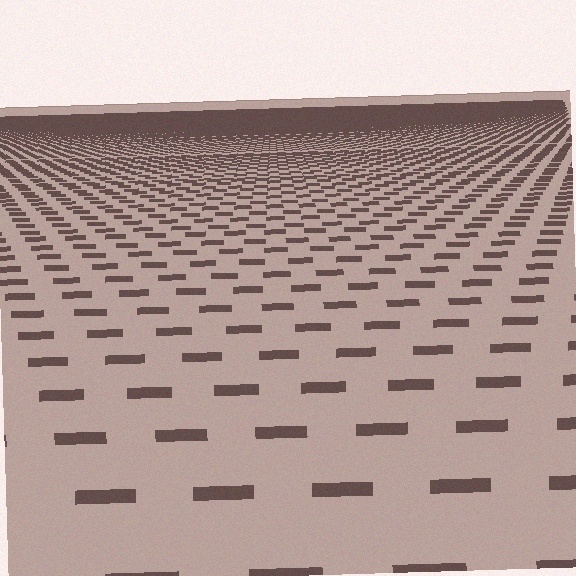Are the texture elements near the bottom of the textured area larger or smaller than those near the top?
Larger. Near the bottom, elements are closer to the viewer and appear at a bigger on-screen size.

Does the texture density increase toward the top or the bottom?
Density increases toward the top.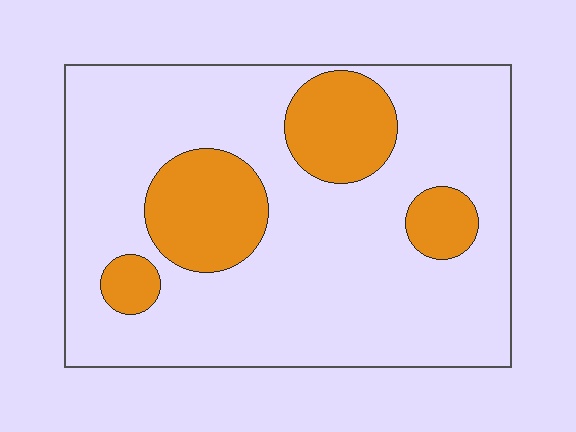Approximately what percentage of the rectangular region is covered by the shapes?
Approximately 20%.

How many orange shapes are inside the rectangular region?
4.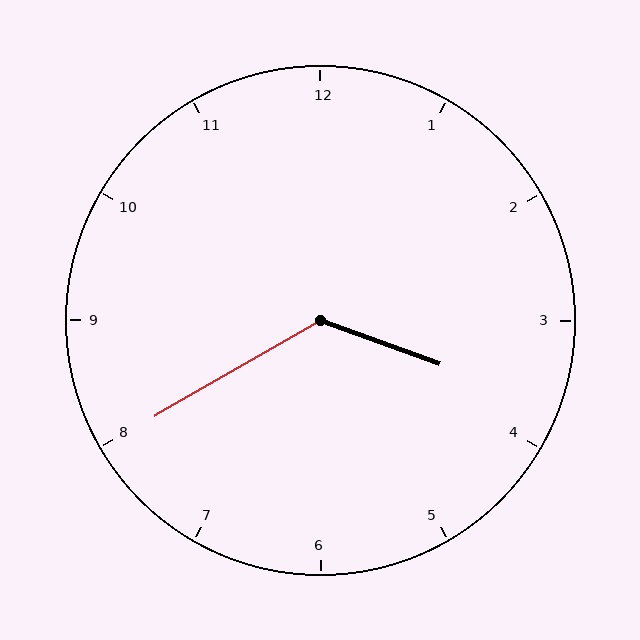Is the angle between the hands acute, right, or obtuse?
It is obtuse.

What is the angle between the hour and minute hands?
Approximately 130 degrees.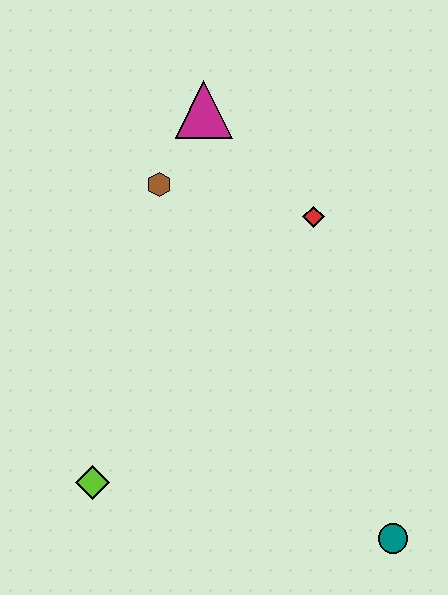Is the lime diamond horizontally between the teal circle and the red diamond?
No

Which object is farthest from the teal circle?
The magenta triangle is farthest from the teal circle.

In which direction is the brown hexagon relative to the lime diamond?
The brown hexagon is above the lime diamond.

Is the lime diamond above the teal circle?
Yes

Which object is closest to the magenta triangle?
The brown hexagon is closest to the magenta triangle.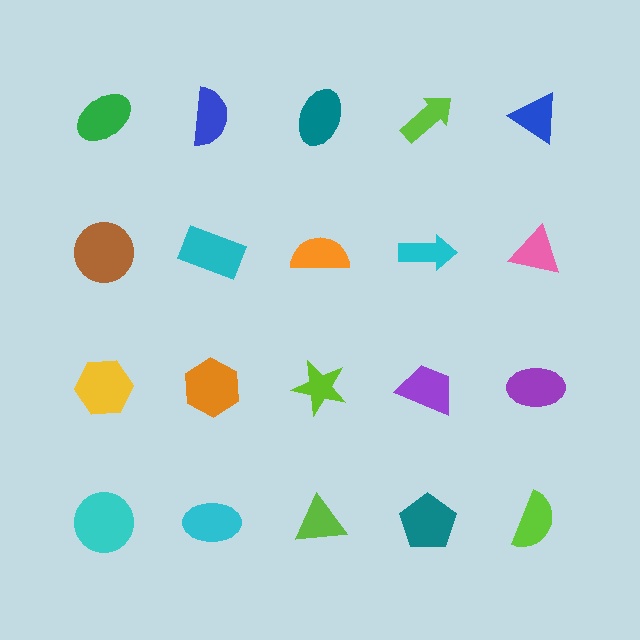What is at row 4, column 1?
A cyan circle.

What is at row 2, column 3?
An orange semicircle.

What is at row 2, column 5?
A pink triangle.